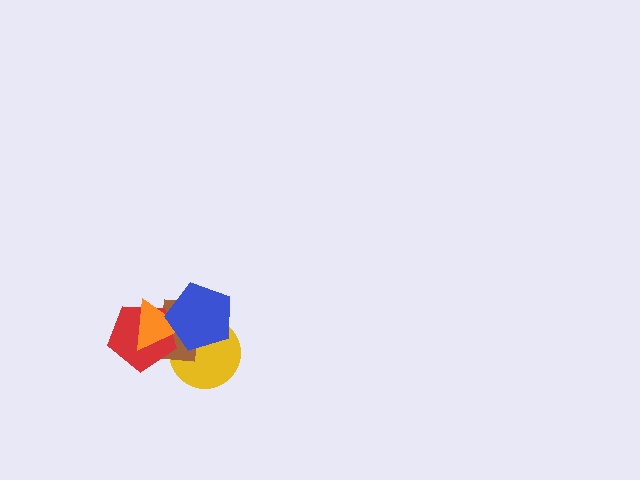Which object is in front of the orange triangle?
The blue pentagon is in front of the orange triangle.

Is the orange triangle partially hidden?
Yes, it is partially covered by another shape.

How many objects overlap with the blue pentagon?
4 objects overlap with the blue pentagon.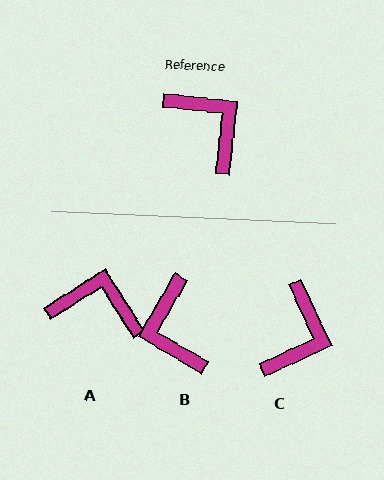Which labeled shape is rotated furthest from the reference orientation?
B, about 156 degrees away.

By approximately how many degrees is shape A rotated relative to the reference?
Approximately 39 degrees counter-clockwise.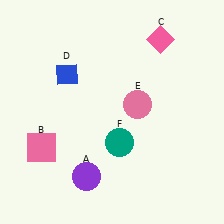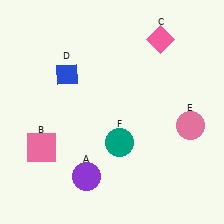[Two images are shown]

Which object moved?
The pink circle (E) moved right.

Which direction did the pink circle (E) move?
The pink circle (E) moved right.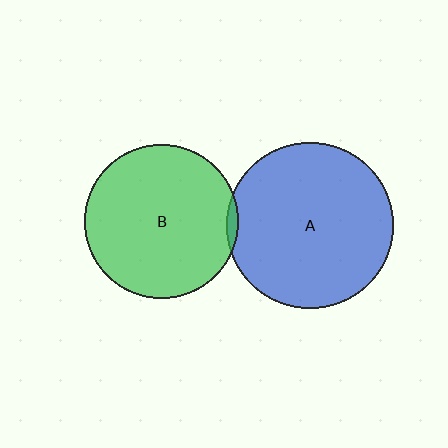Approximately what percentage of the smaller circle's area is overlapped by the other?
Approximately 5%.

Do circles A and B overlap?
Yes.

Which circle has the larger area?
Circle A (blue).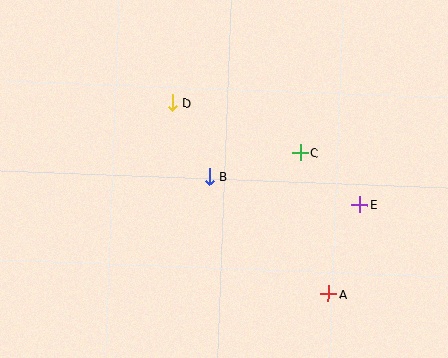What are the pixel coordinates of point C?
Point C is at (301, 153).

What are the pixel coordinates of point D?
Point D is at (172, 103).